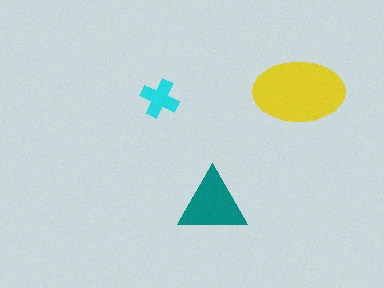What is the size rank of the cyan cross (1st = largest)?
3rd.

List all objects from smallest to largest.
The cyan cross, the teal triangle, the yellow ellipse.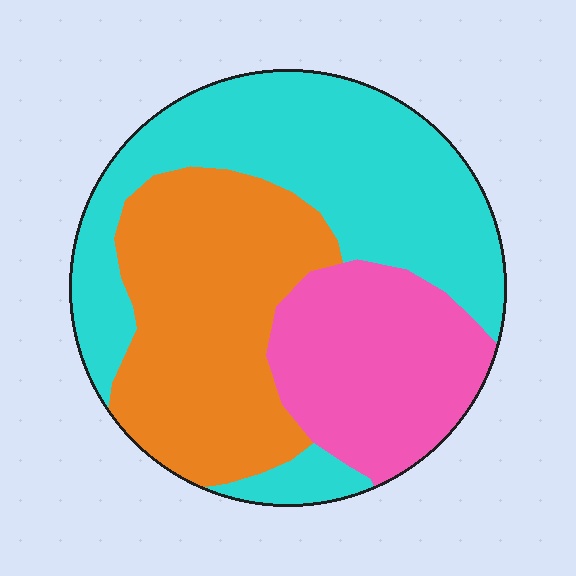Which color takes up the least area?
Pink, at roughly 25%.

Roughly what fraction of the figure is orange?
Orange takes up between a third and a half of the figure.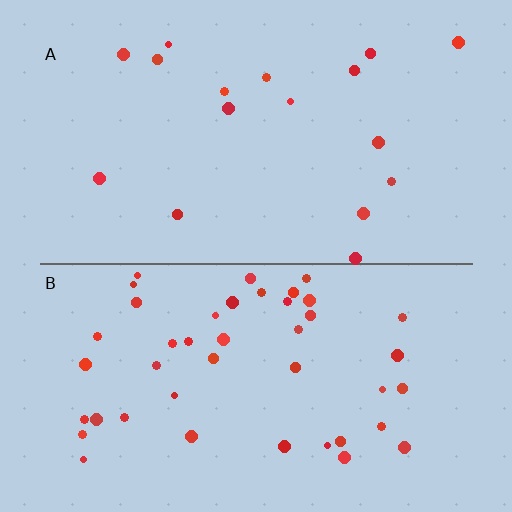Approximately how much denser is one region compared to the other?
Approximately 2.6× — region B over region A.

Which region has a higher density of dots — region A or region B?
B (the bottom).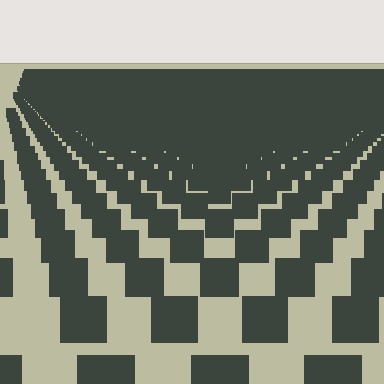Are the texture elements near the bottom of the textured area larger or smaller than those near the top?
Larger. Near the bottom, elements are closer to the viewer and appear at a bigger on-screen size.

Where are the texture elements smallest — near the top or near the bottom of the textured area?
Near the top.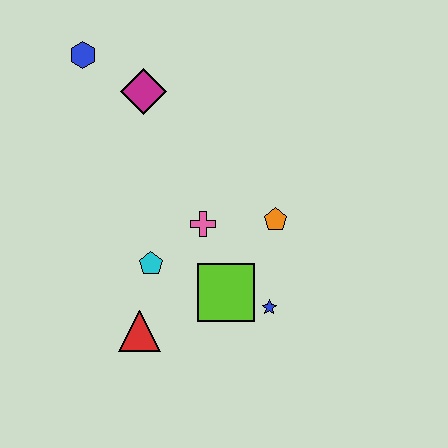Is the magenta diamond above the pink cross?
Yes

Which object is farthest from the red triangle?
The blue hexagon is farthest from the red triangle.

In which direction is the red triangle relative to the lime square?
The red triangle is to the left of the lime square.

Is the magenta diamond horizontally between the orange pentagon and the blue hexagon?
Yes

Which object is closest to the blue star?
The lime square is closest to the blue star.